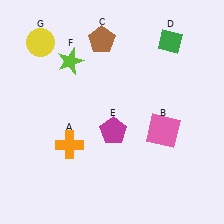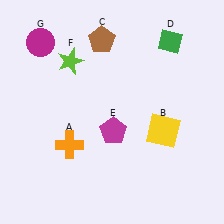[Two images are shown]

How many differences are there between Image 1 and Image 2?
There are 2 differences between the two images.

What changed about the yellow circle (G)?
In Image 1, G is yellow. In Image 2, it changed to magenta.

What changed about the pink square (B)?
In Image 1, B is pink. In Image 2, it changed to yellow.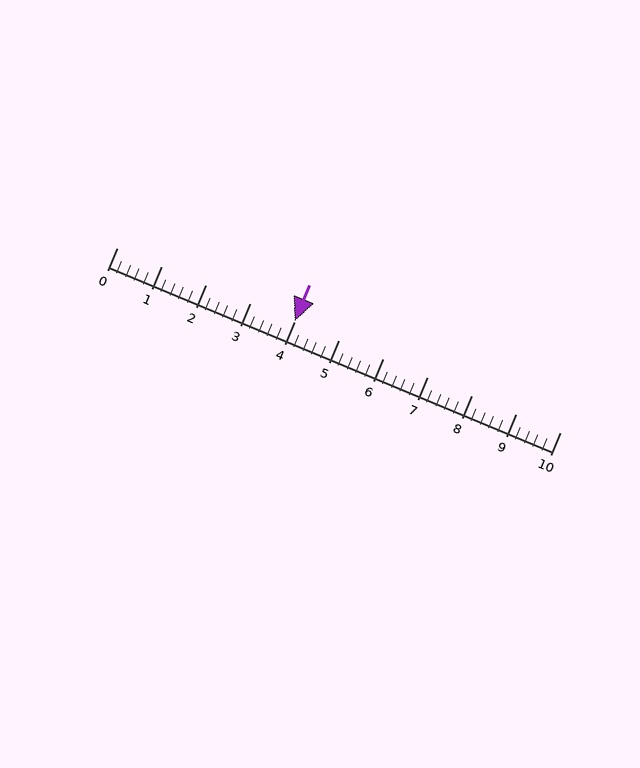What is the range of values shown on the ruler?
The ruler shows values from 0 to 10.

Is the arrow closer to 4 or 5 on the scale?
The arrow is closer to 4.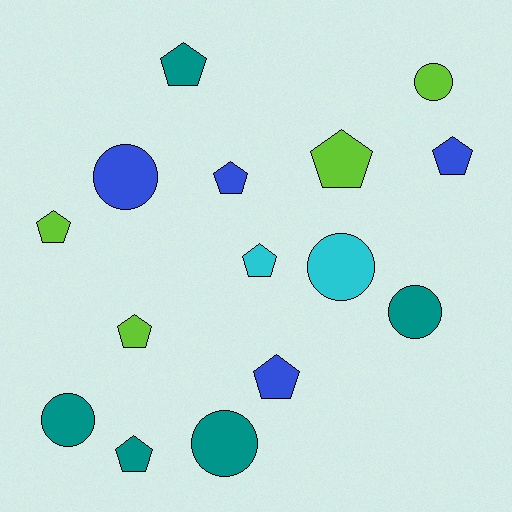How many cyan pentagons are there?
There is 1 cyan pentagon.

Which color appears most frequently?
Teal, with 5 objects.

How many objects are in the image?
There are 15 objects.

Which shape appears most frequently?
Pentagon, with 9 objects.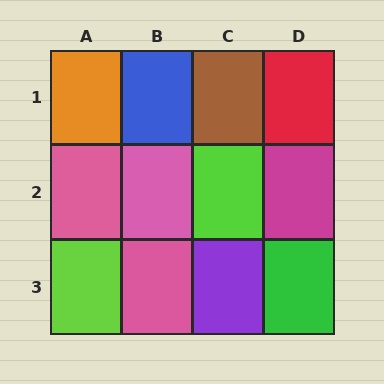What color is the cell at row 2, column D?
Magenta.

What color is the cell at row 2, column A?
Pink.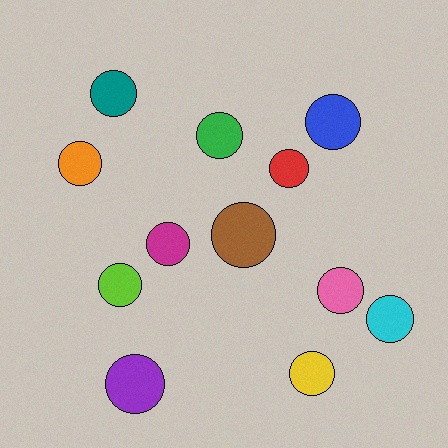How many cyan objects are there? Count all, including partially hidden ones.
There is 1 cyan object.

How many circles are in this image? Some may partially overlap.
There are 12 circles.